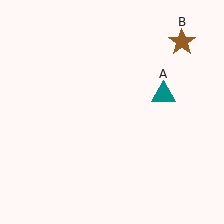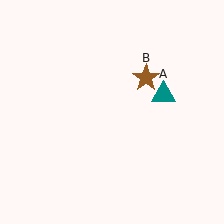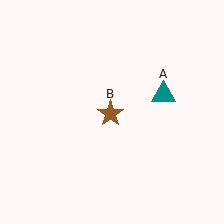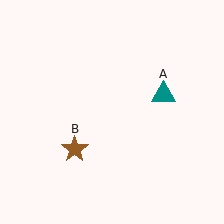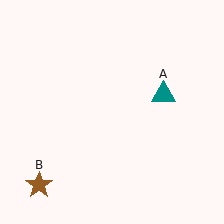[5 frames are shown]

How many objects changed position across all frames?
1 object changed position: brown star (object B).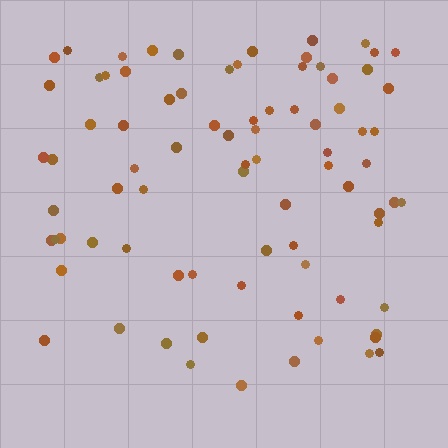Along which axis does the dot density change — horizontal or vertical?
Vertical.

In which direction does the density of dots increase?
From bottom to top, with the top side densest.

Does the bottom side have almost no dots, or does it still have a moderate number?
Still a moderate number, just noticeably fewer than the top.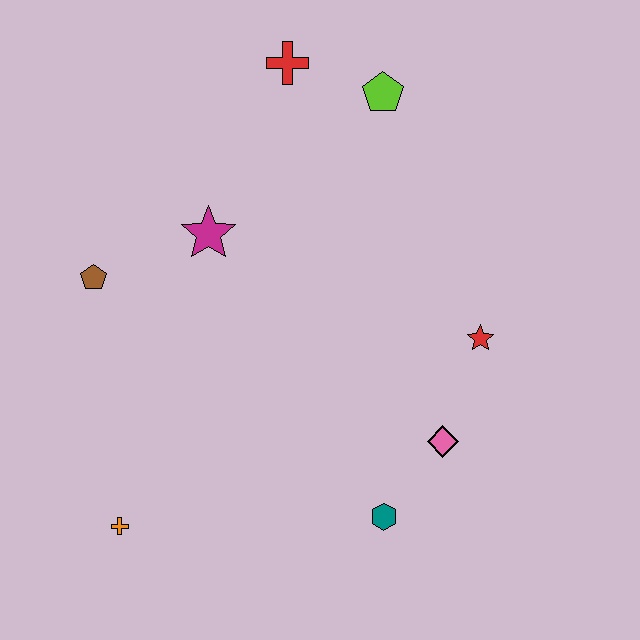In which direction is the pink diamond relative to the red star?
The pink diamond is below the red star.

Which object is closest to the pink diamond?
The teal hexagon is closest to the pink diamond.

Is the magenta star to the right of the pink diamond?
No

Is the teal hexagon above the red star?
No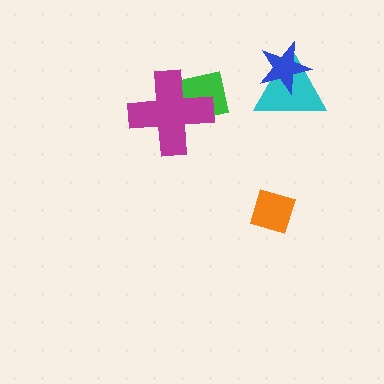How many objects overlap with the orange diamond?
0 objects overlap with the orange diamond.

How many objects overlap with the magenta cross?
1 object overlaps with the magenta cross.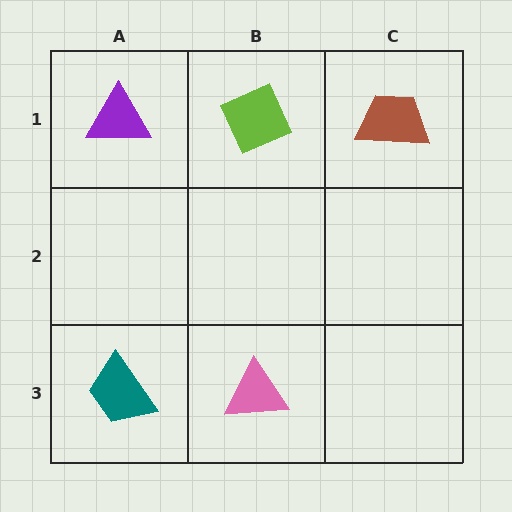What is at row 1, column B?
A lime diamond.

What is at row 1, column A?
A purple triangle.